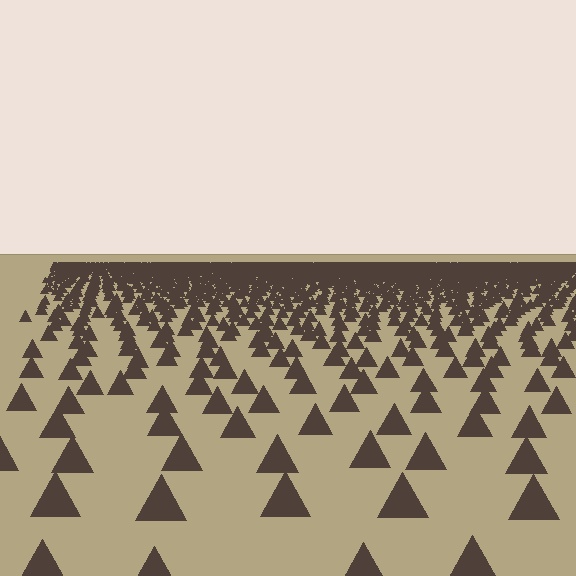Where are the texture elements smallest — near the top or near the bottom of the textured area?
Near the top.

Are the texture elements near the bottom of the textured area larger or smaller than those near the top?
Larger. Near the bottom, elements are closer to the viewer and appear at a bigger on-screen size.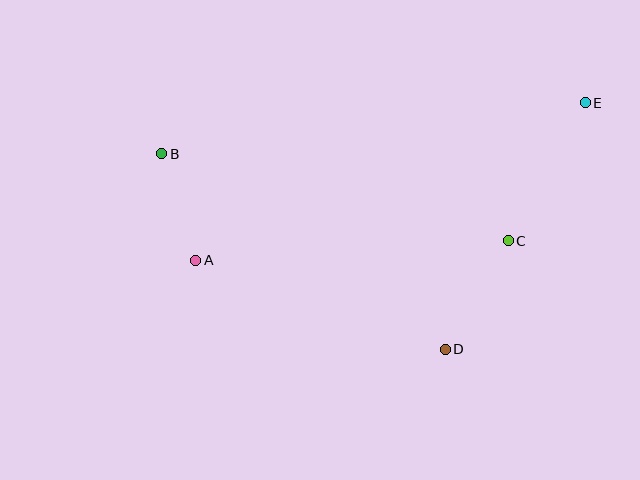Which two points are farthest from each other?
Points B and E are farthest from each other.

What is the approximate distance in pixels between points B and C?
The distance between B and C is approximately 357 pixels.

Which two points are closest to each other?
Points A and B are closest to each other.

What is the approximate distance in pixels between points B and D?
The distance between B and D is approximately 344 pixels.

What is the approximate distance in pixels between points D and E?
The distance between D and E is approximately 283 pixels.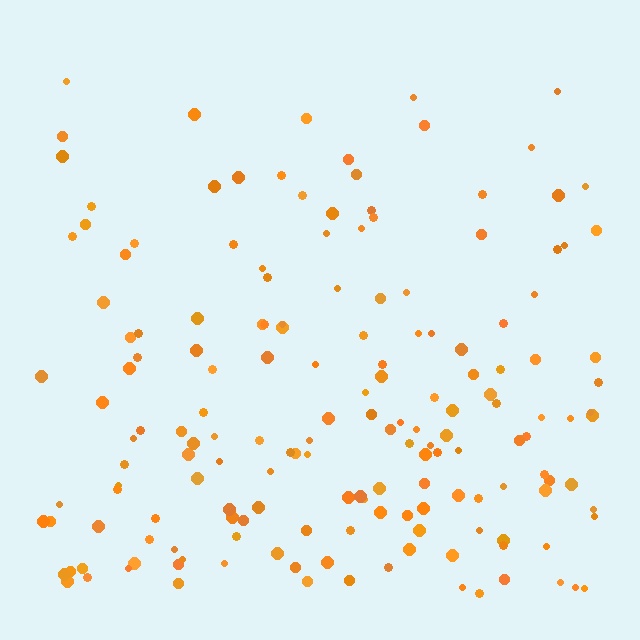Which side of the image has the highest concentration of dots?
The bottom.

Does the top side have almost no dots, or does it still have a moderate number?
Still a moderate number, just noticeably fewer than the bottom.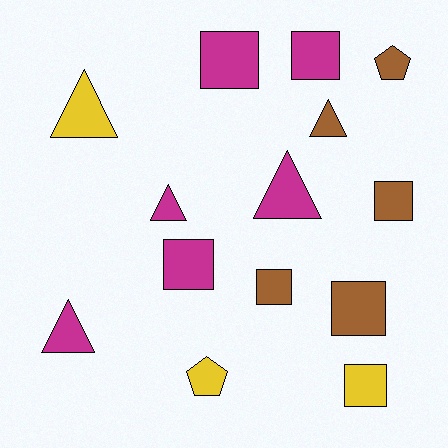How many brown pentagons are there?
There is 1 brown pentagon.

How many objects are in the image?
There are 14 objects.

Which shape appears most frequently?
Square, with 7 objects.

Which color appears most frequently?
Magenta, with 6 objects.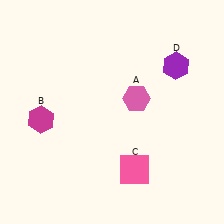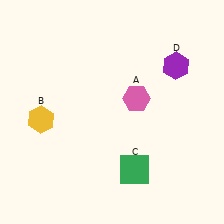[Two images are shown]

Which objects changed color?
B changed from magenta to yellow. C changed from pink to green.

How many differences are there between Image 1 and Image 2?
There are 2 differences between the two images.